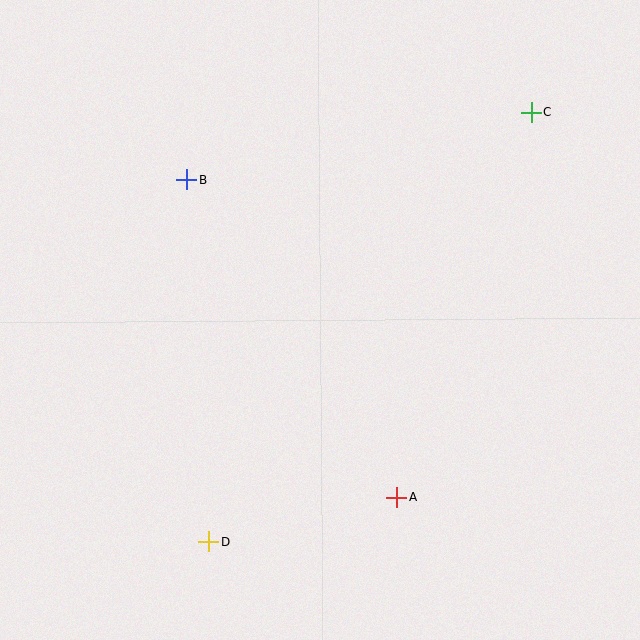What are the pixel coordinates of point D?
Point D is at (208, 542).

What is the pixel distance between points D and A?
The distance between D and A is 194 pixels.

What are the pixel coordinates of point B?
Point B is at (187, 180).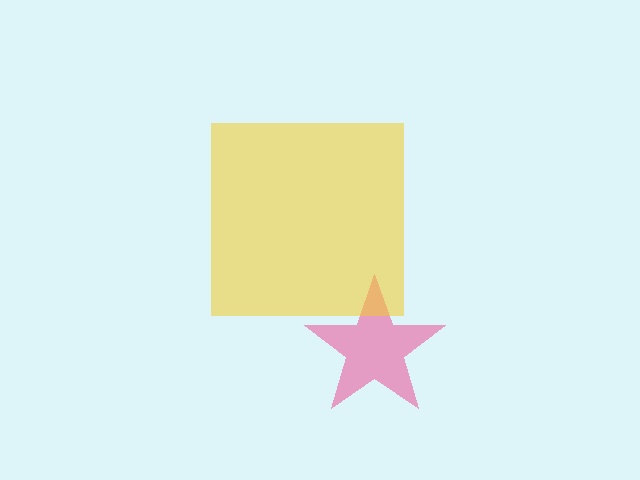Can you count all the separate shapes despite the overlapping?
Yes, there are 2 separate shapes.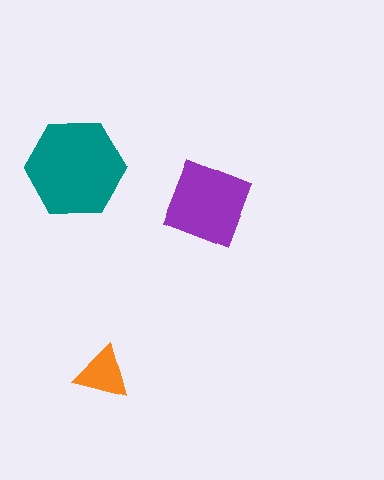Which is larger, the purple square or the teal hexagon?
The teal hexagon.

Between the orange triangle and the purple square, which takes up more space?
The purple square.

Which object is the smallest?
The orange triangle.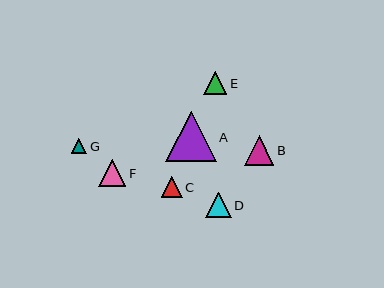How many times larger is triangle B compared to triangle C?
Triangle B is approximately 1.4 times the size of triangle C.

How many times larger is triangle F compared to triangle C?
Triangle F is approximately 1.3 times the size of triangle C.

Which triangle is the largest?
Triangle A is the largest with a size of approximately 50 pixels.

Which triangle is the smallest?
Triangle G is the smallest with a size of approximately 15 pixels.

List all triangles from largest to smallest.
From largest to smallest: A, B, F, D, E, C, G.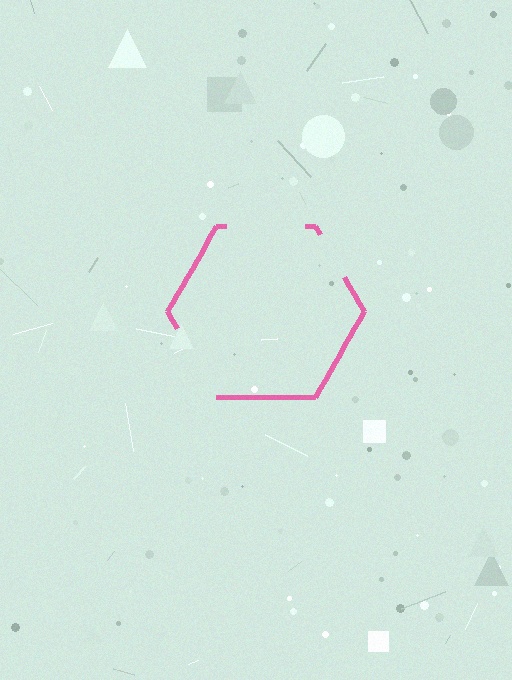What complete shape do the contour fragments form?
The contour fragments form a hexagon.